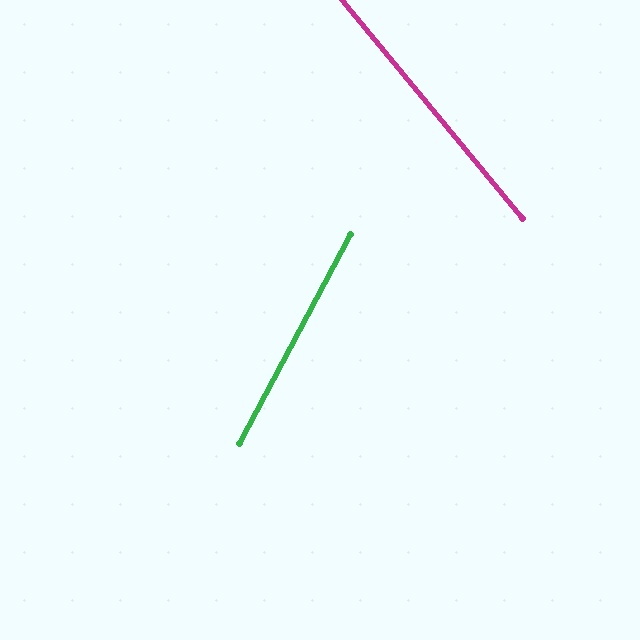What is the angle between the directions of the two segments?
Approximately 67 degrees.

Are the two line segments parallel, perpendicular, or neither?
Neither parallel nor perpendicular — they differ by about 67°.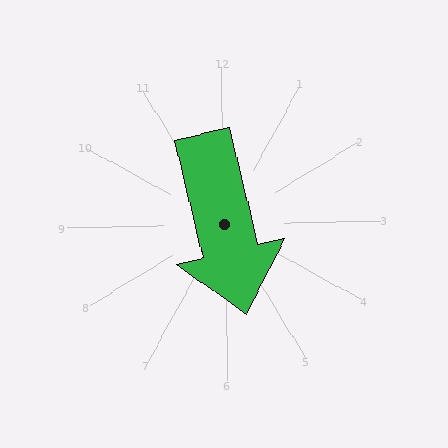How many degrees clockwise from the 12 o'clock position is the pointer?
Approximately 168 degrees.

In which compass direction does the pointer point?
South.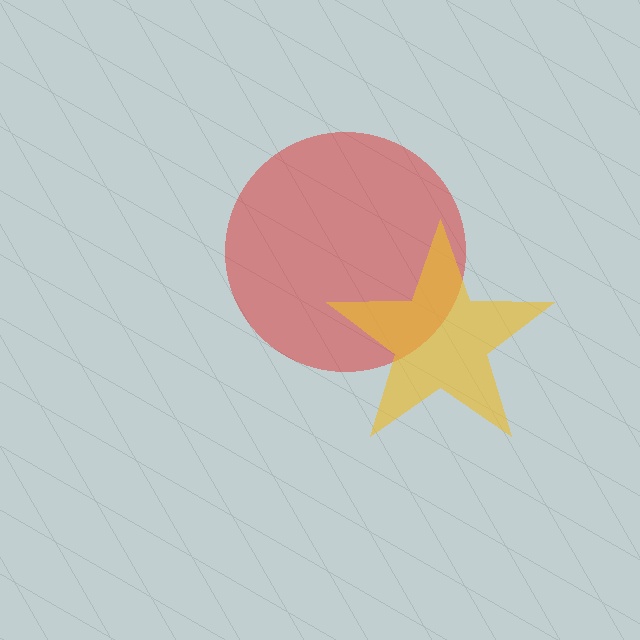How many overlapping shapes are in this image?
There are 2 overlapping shapes in the image.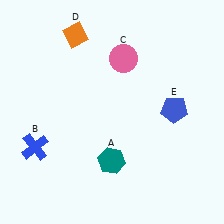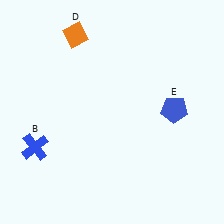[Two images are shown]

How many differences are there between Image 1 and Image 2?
There are 2 differences between the two images.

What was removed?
The teal hexagon (A), the pink circle (C) were removed in Image 2.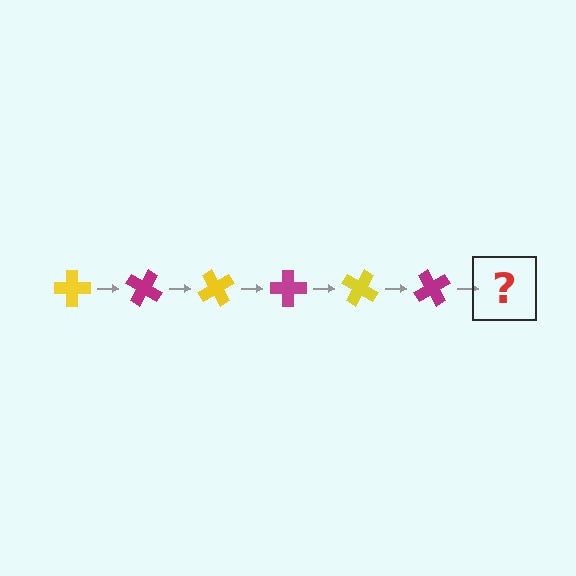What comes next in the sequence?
The next element should be a yellow cross, rotated 180 degrees from the start.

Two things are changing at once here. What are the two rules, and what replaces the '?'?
The two rules are that it rotates 30 degrees each step and the color cycles through yellow and magenta. The '?' should be a yellow cross, rotated 180 degrees from the start.